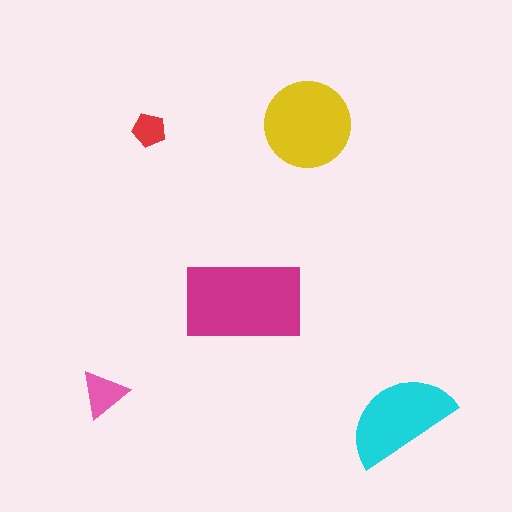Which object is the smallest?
The red pentagon.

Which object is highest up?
The yellow circle is topmost.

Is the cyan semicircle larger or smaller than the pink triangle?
Larger.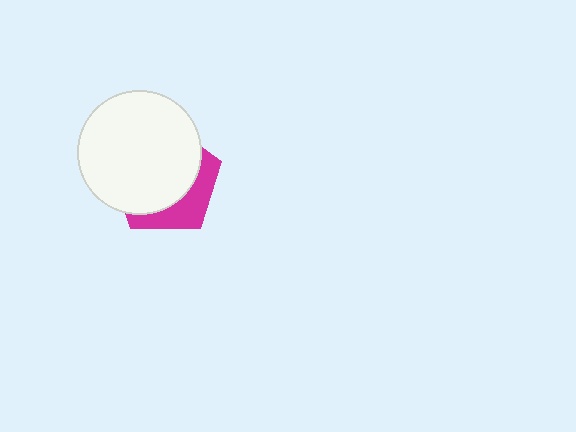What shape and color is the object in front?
The object in front is a white circle.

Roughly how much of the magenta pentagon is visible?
A small part of it is visible (roughly 31%).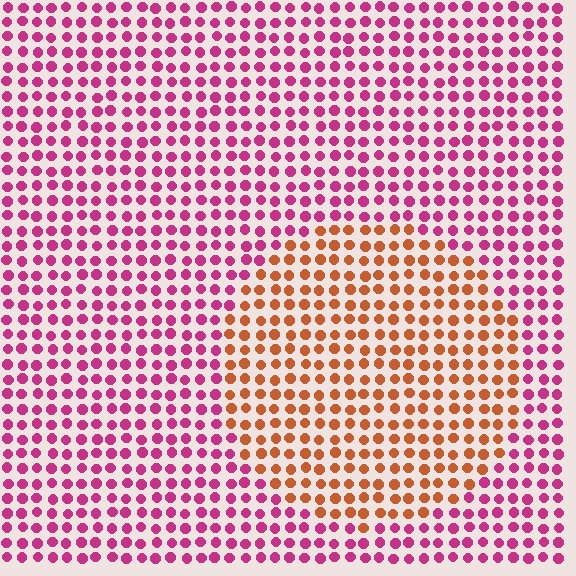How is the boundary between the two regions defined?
The boundary is defined purely by a slight shift in hue (about 53 degrees). Spacing, size, and orientation are identical on both sides.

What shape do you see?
I see a circle.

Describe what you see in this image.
The image is filled with small magenta elements in a uniform arrangement. A circle-shaped region is visible where the elements are tinted to a slightly different hue, forming a subtle color boundary.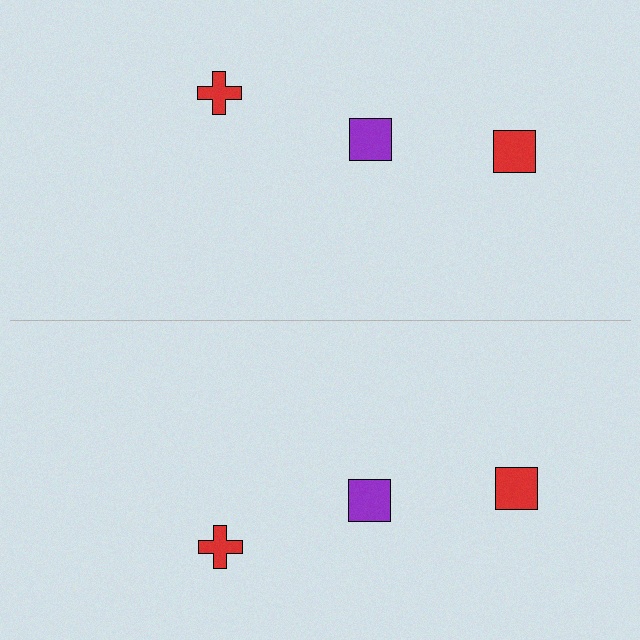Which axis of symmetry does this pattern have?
The pattern has a horizontal axis of symmetry running through the center of the image.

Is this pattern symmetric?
Yes, this pattern has bilateral (reflection) symmetry.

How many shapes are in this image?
There are 6 shapes in this image.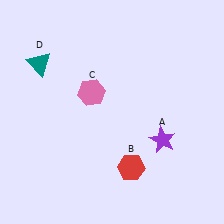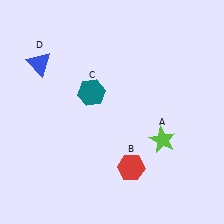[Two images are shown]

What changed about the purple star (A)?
In Image 1, A is purple. In Image 2, it changed to lime.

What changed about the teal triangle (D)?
In Image 1, D is teal. In Image 2, it changed to blue.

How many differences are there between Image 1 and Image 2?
There are 3 differences between the two images.